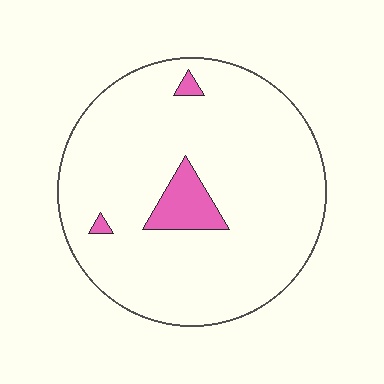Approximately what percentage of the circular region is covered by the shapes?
Approximately 5%.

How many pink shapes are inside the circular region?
3.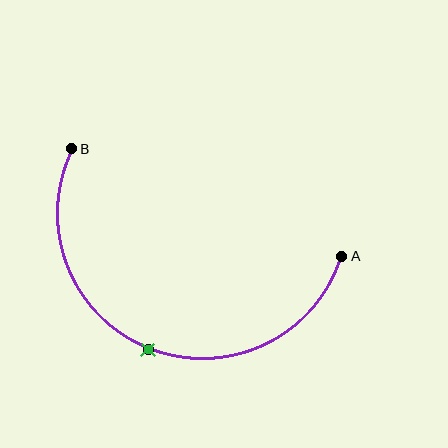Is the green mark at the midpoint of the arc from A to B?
Yes. The green mark lies on the arc at equal arc-length from both A and B — it is the arc midpoint.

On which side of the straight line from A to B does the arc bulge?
The arc bulges below the straight line connecting A and B.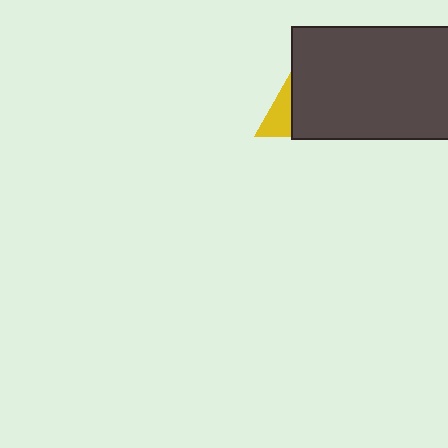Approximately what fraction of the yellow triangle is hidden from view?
Roughly 66% of the yellow triangle is hidden behind the dark gray rectangle.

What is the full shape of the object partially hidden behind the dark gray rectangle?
The partially hidden object is a yellow triangle.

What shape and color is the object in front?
The object in front is a dark gray rectangle.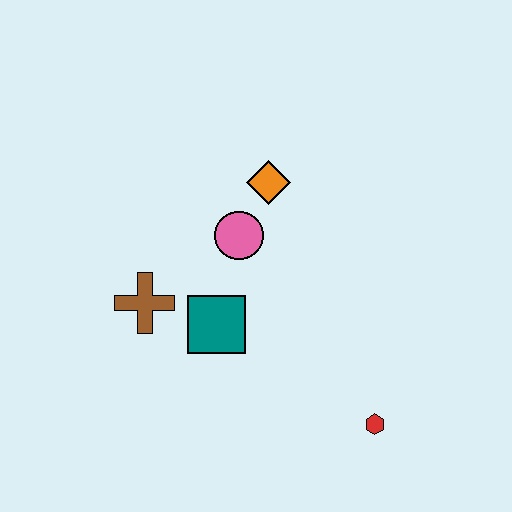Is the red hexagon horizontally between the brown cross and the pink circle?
No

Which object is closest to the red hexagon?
The teal square is closest to the red hexagon.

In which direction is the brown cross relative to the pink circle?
The brown cross is to the left of the pink circle.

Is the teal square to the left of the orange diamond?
Yes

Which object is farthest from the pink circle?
The red hexagon is farthest from the pink circle.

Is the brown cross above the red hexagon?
Yes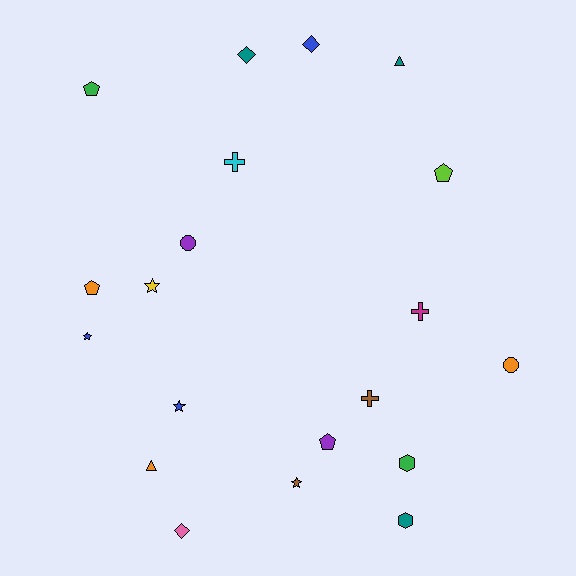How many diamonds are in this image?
There are 3 diamonds.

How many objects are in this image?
There are 20 objects.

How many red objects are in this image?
There are no red objects.